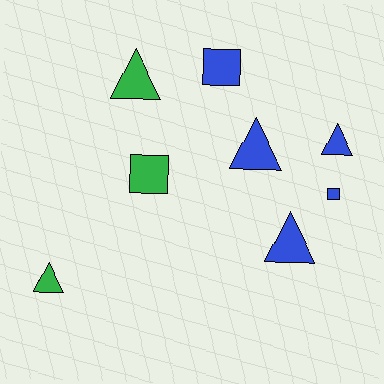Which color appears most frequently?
Blue, with 5 objects.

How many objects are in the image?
There are 8 objects.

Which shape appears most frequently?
Triangle, with 5 objects.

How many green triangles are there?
There are 2 green triangles.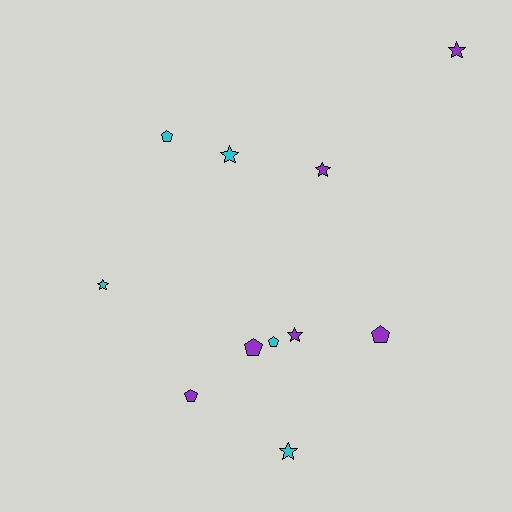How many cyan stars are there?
There are 3 cyan stars.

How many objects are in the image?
There are 11 objects.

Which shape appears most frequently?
Star, with 6 objects.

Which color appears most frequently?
Purple, with 6 objects.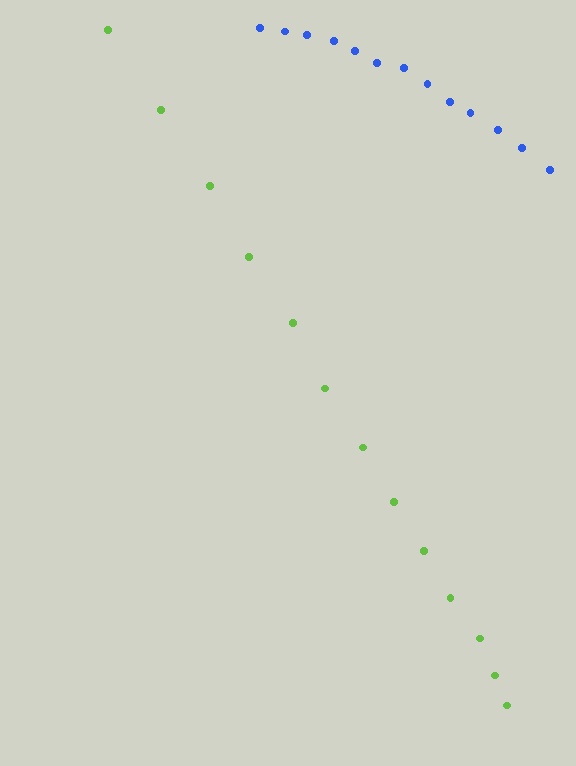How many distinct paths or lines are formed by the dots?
There are 2 distinct paths.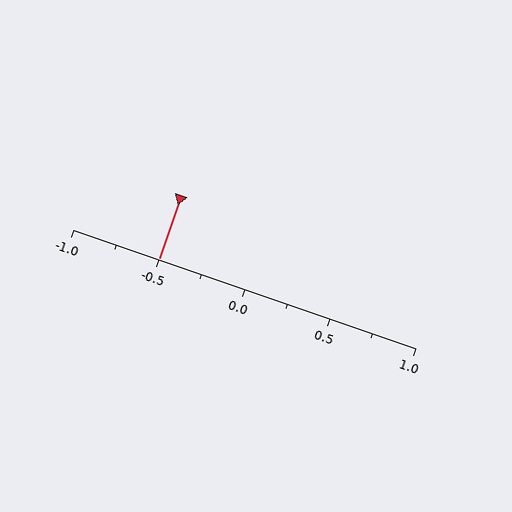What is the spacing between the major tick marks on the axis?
The major ticks are spaced 0.5 apart.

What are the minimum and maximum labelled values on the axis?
The axis runs from -1.0 to 1.0.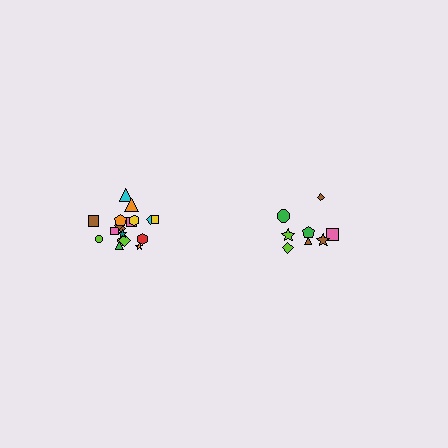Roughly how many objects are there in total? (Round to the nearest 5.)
Roughly 25 objects in total.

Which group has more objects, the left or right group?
The left group.